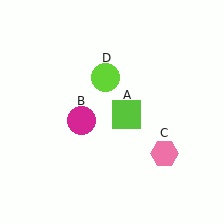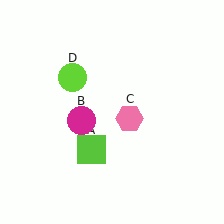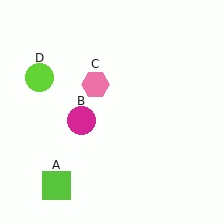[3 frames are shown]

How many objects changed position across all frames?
3 objects changed position: lime square (object A), pink hexagon (object C), lime circle (object D).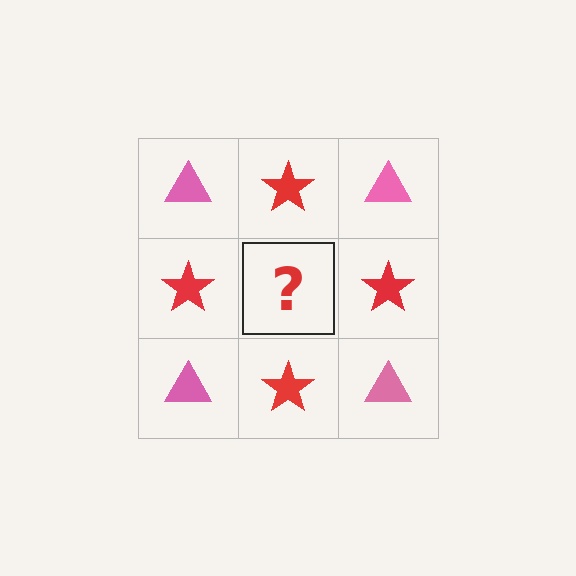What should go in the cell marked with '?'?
The missing cell should contain a pink triangle.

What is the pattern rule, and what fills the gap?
The rule is that it alternates pink triangle and red star in a checkerboard pattern. The gap should be filled with a pink triangle.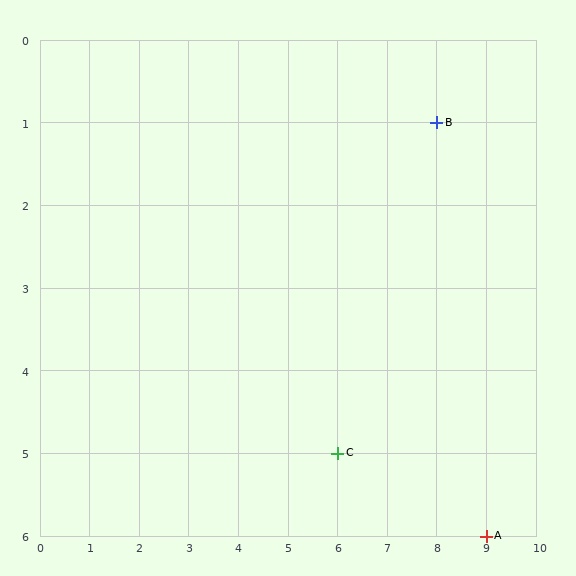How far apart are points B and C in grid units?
Points B and C are 2 columns and 4 rows apart (about 4.5 grid units diagonally).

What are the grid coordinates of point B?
Point B is at grid coordinates (8, 1).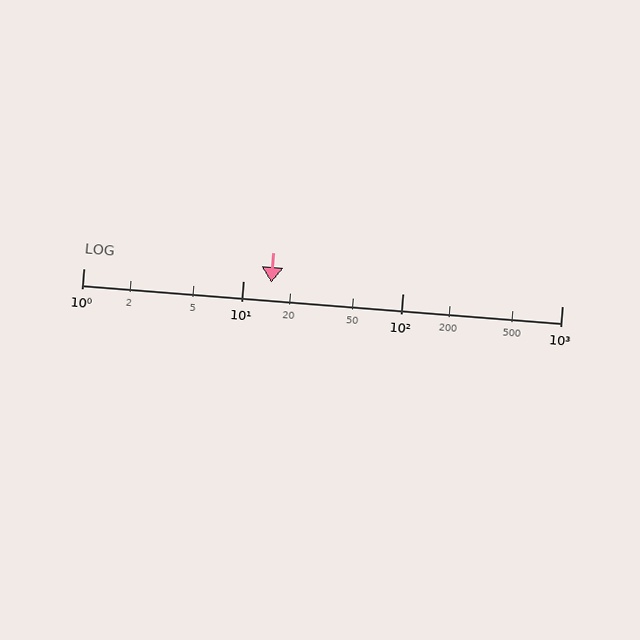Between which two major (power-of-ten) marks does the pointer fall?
The pointer is between 10 and 100.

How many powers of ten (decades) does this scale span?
The scale spans 3 decades, from 1 to 1000.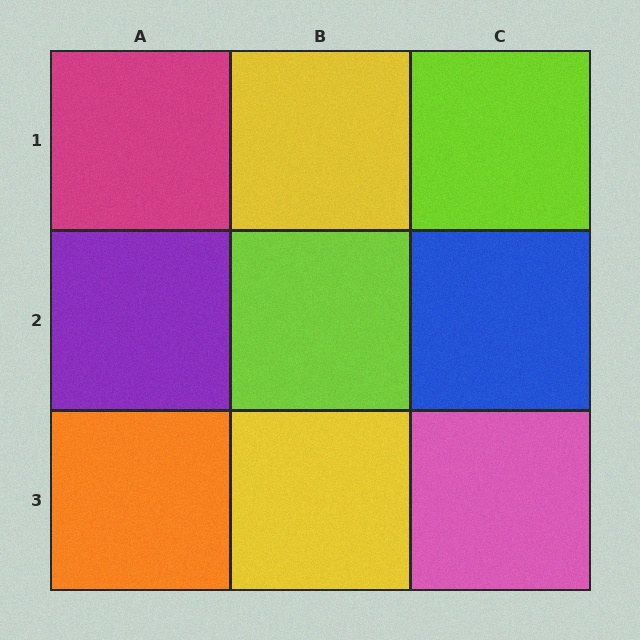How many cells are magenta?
1 cell is magenta.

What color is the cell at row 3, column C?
Pink.